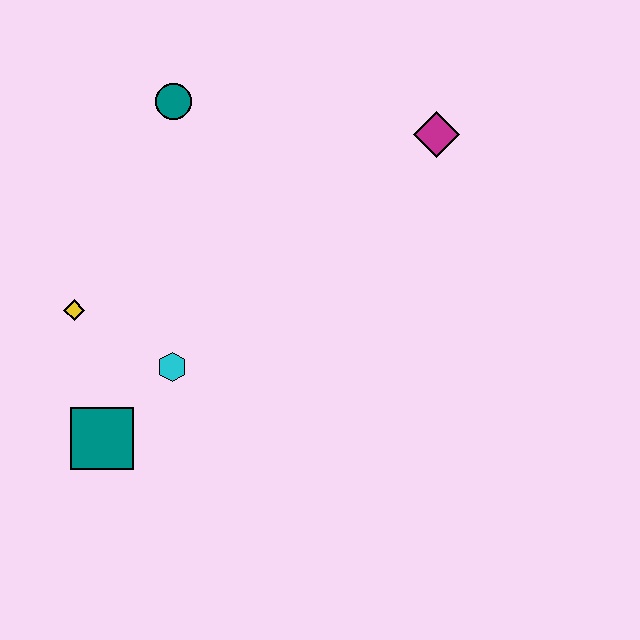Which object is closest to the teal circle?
The yellow diamond is closest to the teal circle.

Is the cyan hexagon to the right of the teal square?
Yes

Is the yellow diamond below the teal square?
No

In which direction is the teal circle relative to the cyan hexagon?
The teal circle is above the cyan hexagon.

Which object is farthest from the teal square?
The magenta diamond is farthest from the teal square.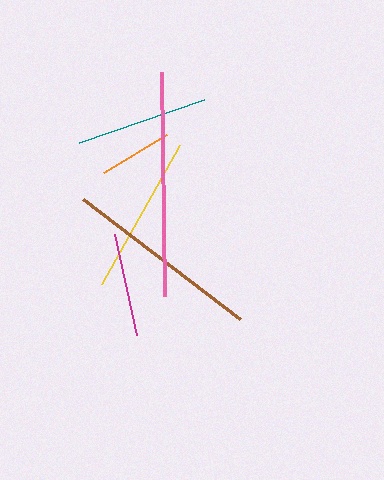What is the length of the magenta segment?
The magenta segment is approximately 103 pixels long.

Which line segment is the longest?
The pink line is the longest at approximately 224 pixels.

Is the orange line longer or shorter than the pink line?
The pink line is longer than the orange line.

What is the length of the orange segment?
The orange segment is approximately 73 pixels long.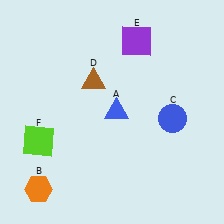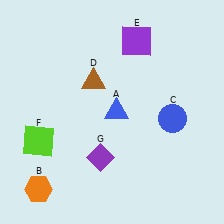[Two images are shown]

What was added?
A purple diamond (G) was added in Image 2.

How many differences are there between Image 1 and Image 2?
There is 1 difference between the two images.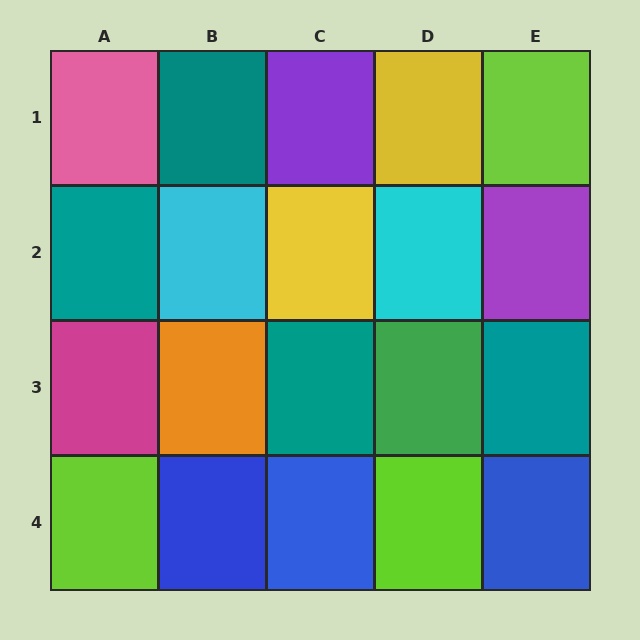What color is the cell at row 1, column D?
Yellow.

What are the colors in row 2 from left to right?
Teal, cyan, yellow, cyan, purple.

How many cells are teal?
4 cells are teal.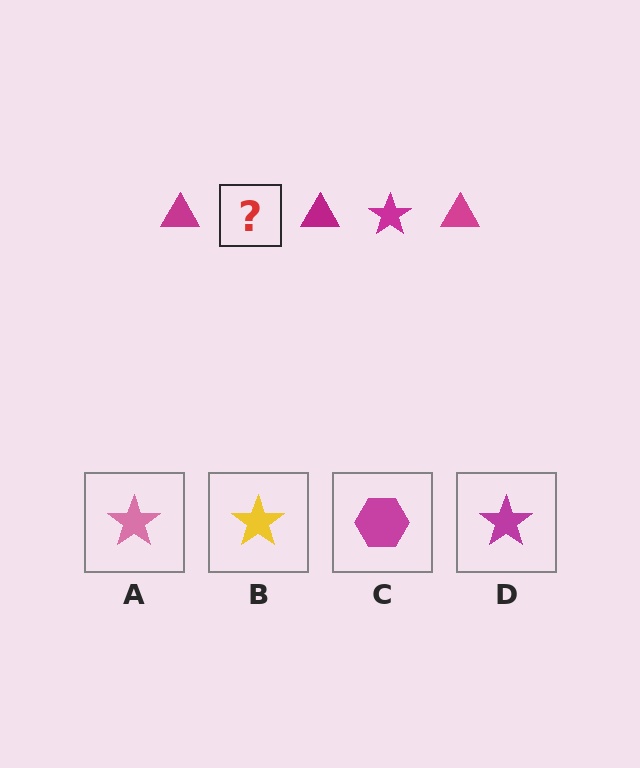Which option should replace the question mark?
Option D.